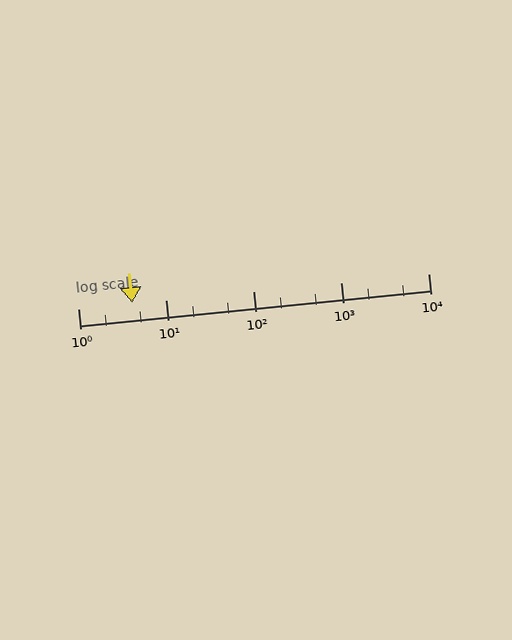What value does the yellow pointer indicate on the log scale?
The pointer indicates approximately 4.2.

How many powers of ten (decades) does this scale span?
The scale spans 4 decades, from 1 to 10000.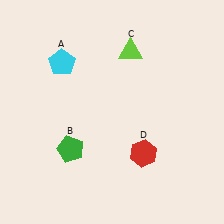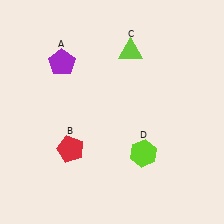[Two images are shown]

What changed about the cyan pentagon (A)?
In Image 1, A is cyan. In Image 2, it changed to purple.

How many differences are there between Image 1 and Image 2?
There are 3 differences between the two images.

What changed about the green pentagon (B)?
In Image 1, B is green. In Image 2, it changed to red.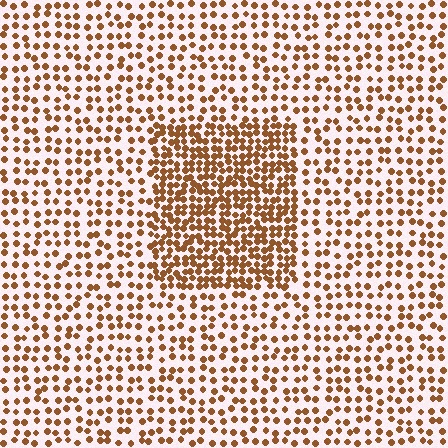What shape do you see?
I see a rectangle.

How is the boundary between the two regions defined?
The boundary is defined by a change in element density (approximately 2.1x ratio). All elements are the same color, size, and shape.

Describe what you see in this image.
The image contains small brown elements arranged at two different densities. A rectangle-shaped region is visible where the elements are more densely packed than the surrounding area.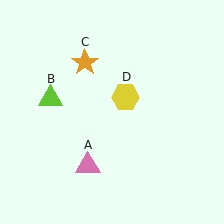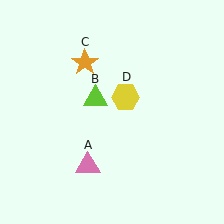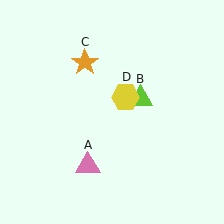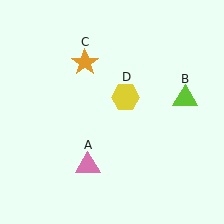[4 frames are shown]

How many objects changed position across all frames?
1 object changed position: lime triangle (object B).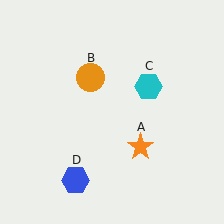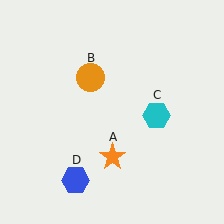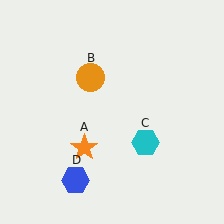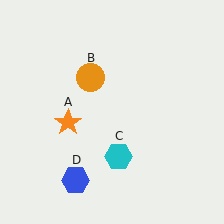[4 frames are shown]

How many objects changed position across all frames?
2 objects changed position: orange star (object A), cyan hexagon (object C).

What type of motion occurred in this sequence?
The orange star (object A), cyan hexagon (object C) rotated clockwise around the center of the scene.